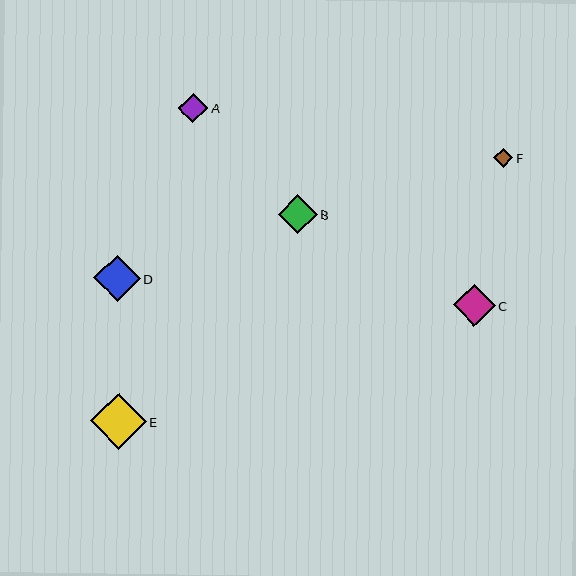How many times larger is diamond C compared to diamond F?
Diamond C is approximately 2.2 times the size of diamond F.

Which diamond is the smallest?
Diamond F is the smallest with a size of approximately 19 pixels.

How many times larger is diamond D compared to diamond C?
Diamond D is approximately 1.1 times the size of diamond C.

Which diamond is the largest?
Diamond E is the largest with a size of approximately 56 pixels.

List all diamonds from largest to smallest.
From largest to smallest: E, D, C, B, A, F.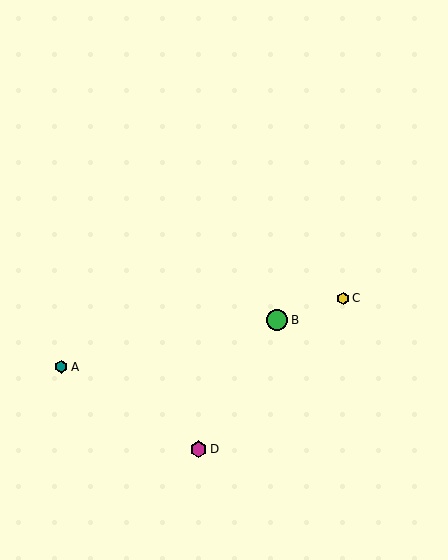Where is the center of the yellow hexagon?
The center of the yellow hexagon is at (343, 298).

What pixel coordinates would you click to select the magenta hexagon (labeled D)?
Click at (198, 449) to select the magenta hexagon D.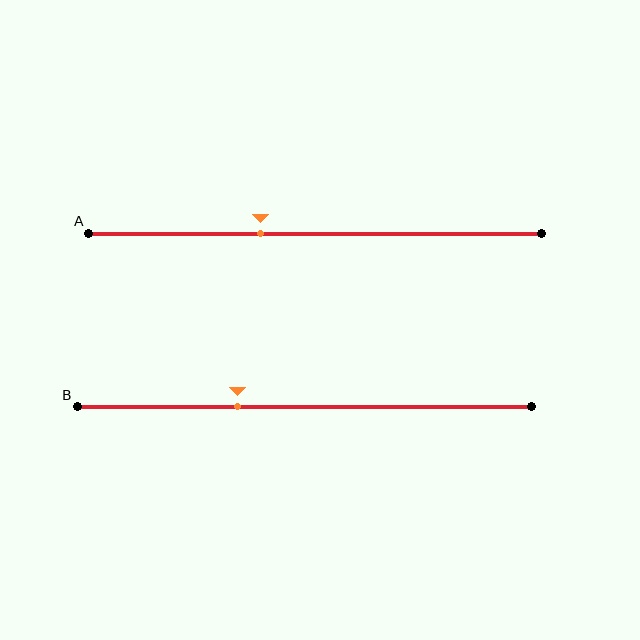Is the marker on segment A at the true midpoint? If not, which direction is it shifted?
No, the marker on segment A is shifted to the left by about 12% of the segment length.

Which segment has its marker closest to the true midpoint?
Segment A has its marker closest to the true midpoint.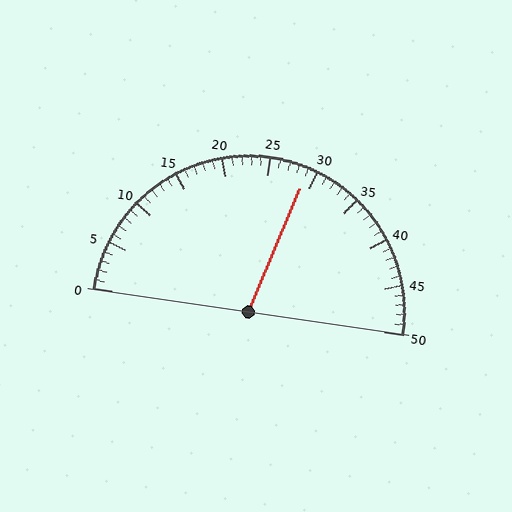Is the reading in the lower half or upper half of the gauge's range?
The reading is in the upper half of the range (0 to 50).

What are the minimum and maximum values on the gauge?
The gauge ranges from 0 to 50.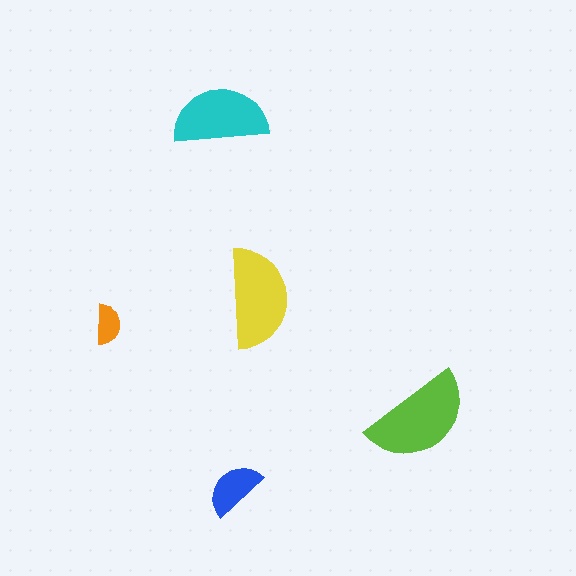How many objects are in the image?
There are 5 objects in the image.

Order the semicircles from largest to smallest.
the lime one, the yellow one, the cyan one, the blue one, the orange one.